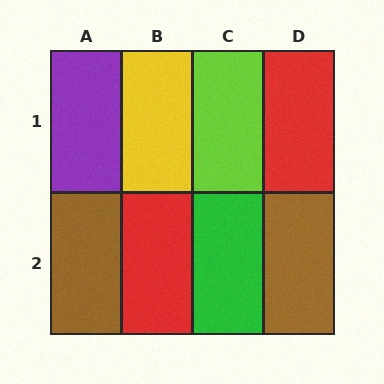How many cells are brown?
2 cells are brown.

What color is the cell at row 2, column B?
Red.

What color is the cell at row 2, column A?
Brown.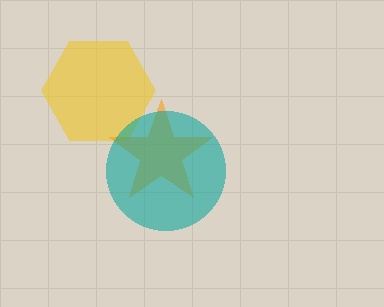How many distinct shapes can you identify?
There are 3 distinct shapes: a yellow hexagon, an orange star, a teal circle.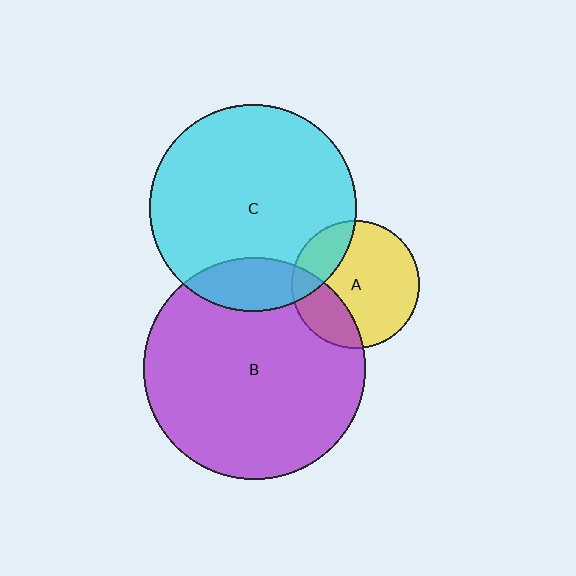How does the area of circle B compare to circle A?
Approximately 3.0 times.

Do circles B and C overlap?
Yes.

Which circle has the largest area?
Circle B (purple).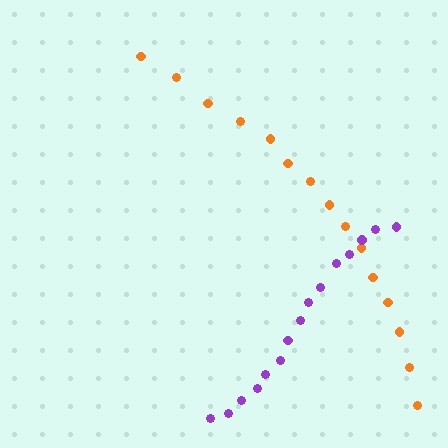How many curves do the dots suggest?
There are 2 distinct paths.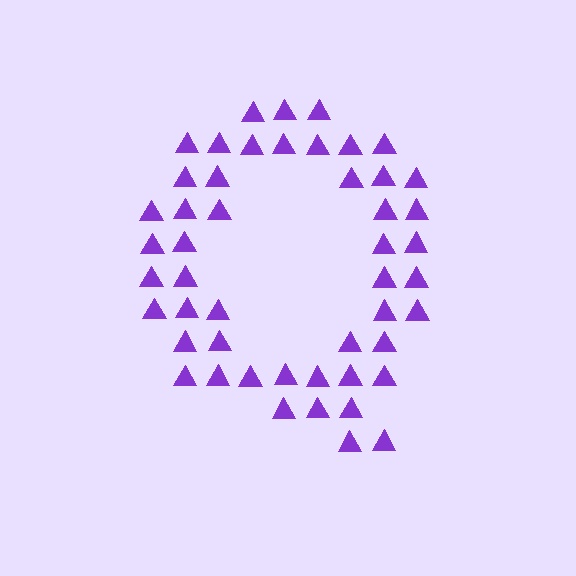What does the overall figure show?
The overall figure shows the letter Q.